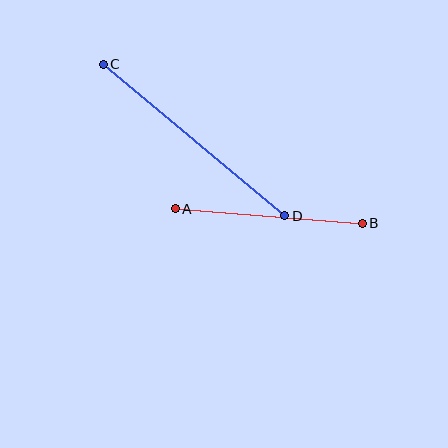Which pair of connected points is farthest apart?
Points C and D are farthest apart.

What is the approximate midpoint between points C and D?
The midpoint is at approximately (194, 140) pixels.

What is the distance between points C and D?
The distance is approximately 236 pixels.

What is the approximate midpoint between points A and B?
The midpoint is at approximately (269, 216) pixels.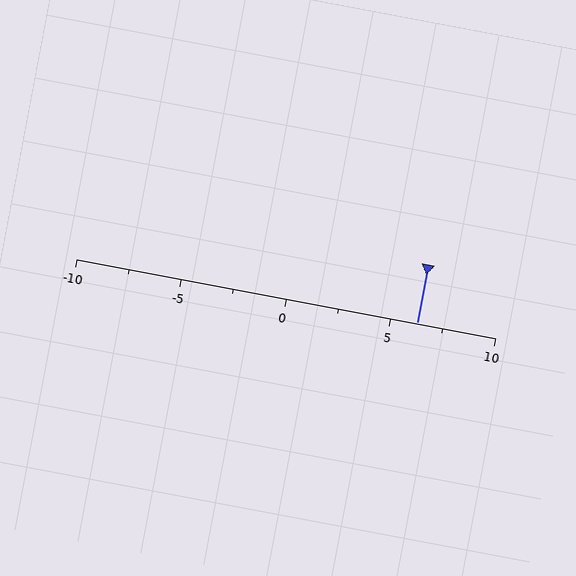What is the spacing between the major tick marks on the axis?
The major ticks are spaced 5 apart.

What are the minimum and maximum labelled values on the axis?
The axis runs from -10 to 10.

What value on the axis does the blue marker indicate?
The marker indicates approximately 6.2.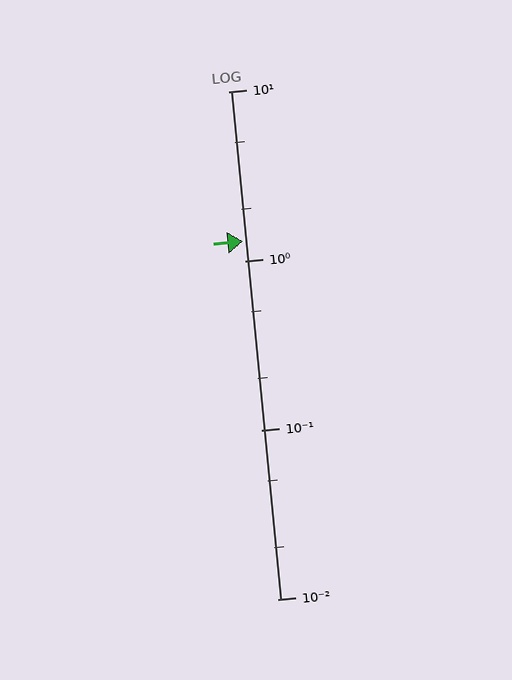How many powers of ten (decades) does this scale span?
The scale spans 3 decades, from 0.01 to 10.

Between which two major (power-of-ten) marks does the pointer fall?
The pointer is between 1 and 10.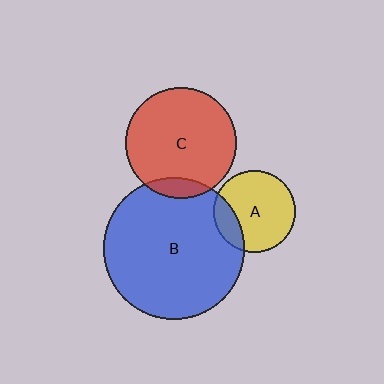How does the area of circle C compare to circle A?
Approximately 1.8 times.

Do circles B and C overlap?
Yes.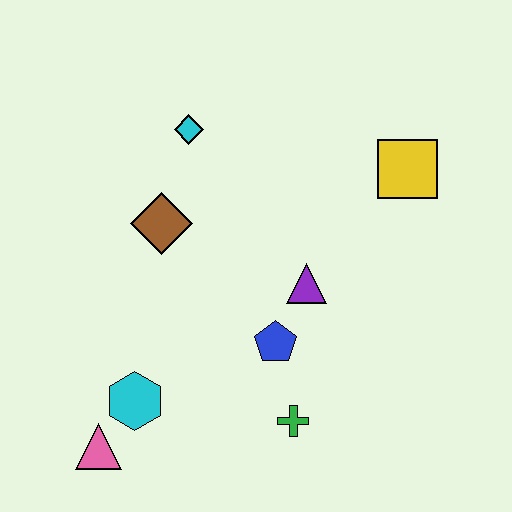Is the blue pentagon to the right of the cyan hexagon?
Yes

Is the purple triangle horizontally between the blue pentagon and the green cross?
No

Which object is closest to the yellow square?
The purple triangle is closest to the yellow square.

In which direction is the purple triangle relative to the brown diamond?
The purple triangle is to the right of the brown diamond.